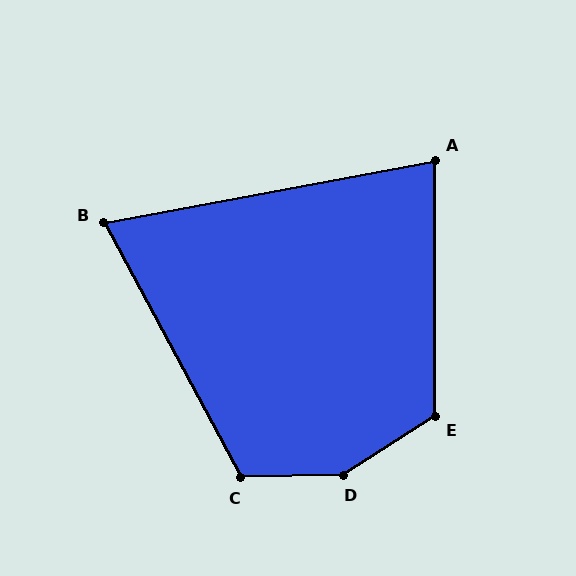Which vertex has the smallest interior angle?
B, at approximately 73 degrees.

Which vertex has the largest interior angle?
D, at approximately 148 degrees.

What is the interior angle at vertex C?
Approximately 117 degrees (obtuse).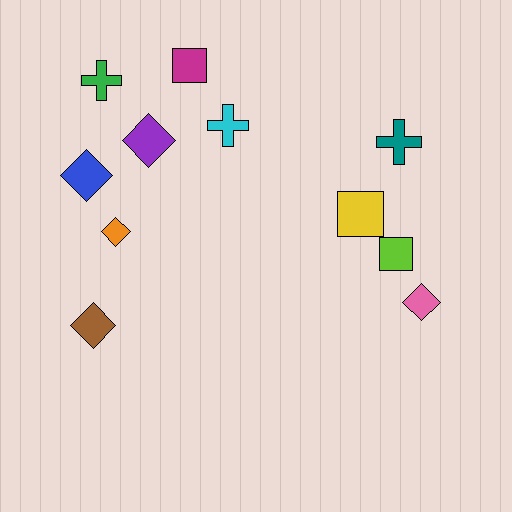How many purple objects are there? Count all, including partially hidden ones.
There is 1 purple object.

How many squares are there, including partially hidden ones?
There are 3 squares.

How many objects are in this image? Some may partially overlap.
There are 11 objects.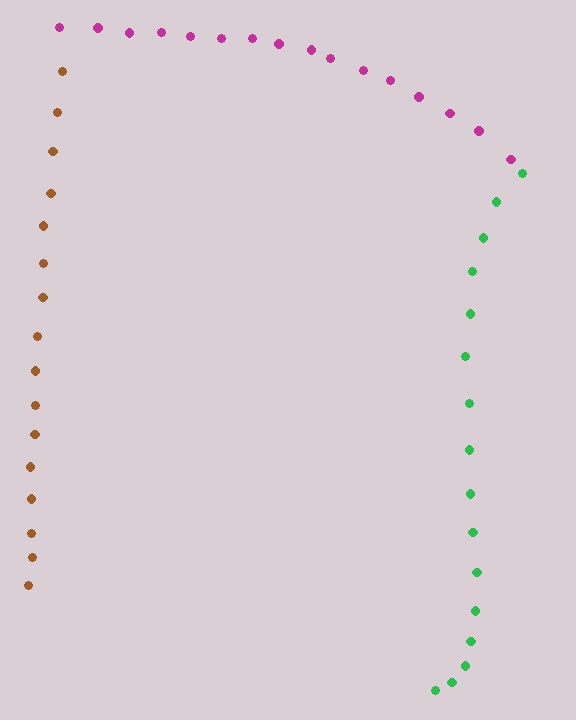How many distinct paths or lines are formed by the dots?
There are 3 distinct paths.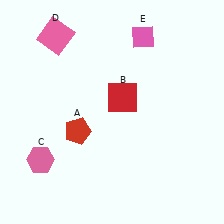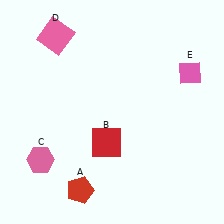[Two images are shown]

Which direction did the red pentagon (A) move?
The red pentagon (A) moved down.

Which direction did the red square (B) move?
The red square (B) moved down.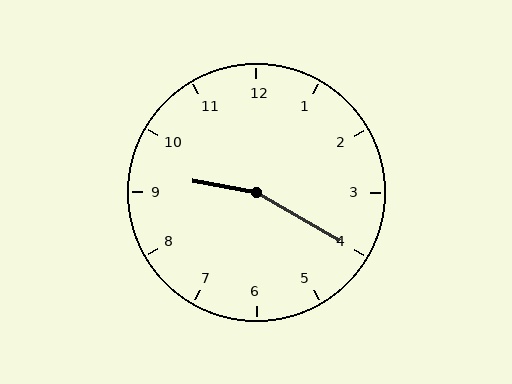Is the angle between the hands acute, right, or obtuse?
It is obtuse.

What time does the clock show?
9:20.